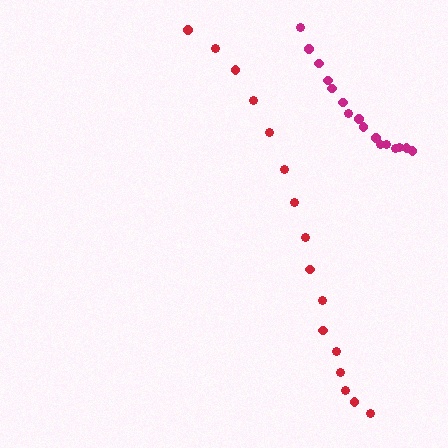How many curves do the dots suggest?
There are 2 distinct paths.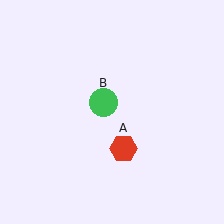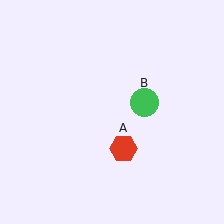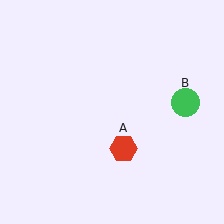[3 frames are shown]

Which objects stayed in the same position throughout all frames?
Red hexagon (object A) remained stationary.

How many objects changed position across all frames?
1 object changed position: green circle (object B).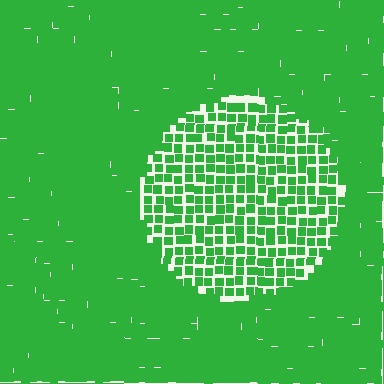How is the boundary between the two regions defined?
The boundary is defined by a change in element density (approximately 1.9x ratio). All elements are the same color, size, and shape.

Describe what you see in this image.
The image contains small green elements arranged at two different densities. A circle-shaped region is visible where the elements are less densely packed than the surrounding area.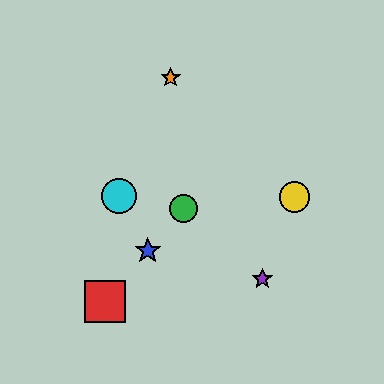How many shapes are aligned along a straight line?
3 shapes (the red square, the blue star, the green circle) are aligned along a straight line.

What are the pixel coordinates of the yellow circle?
The yellow circle is at (295, 197).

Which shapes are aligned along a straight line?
The red square, the blue star, the green circle are aligned along a straight line.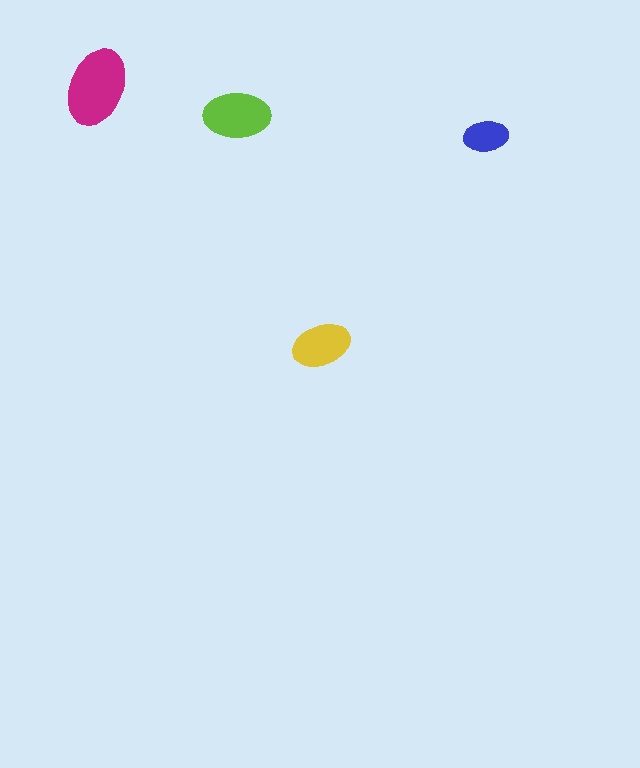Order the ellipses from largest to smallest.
the magenta one, the lime one, the yellow one, the blue one.